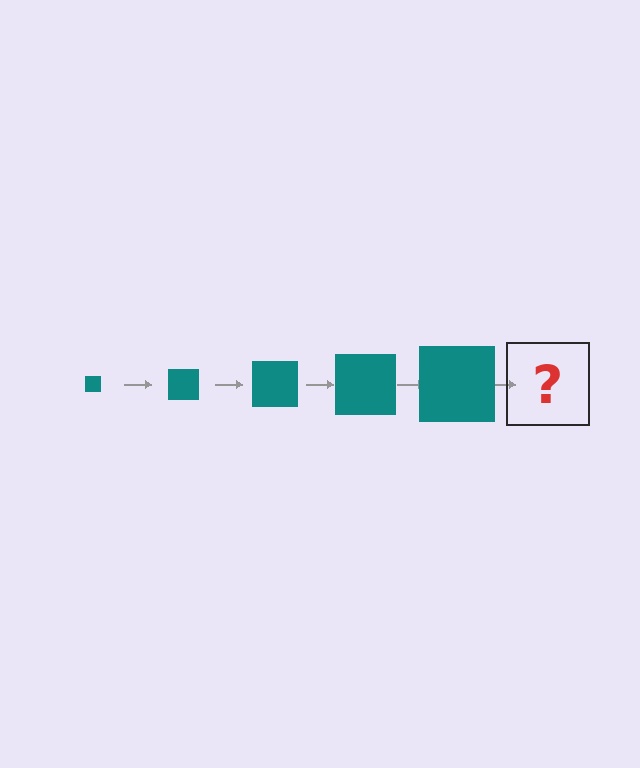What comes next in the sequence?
The next element should be a teal square, larger than the previous one.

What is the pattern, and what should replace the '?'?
The pattern is that the square gets progressively larger each step. The '?' should be a teal square, larger than the previous one.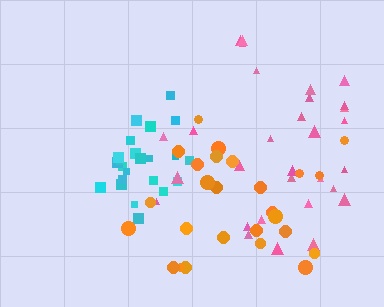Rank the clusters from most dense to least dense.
cyan, pink, orange.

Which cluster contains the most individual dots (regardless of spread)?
Pink (30).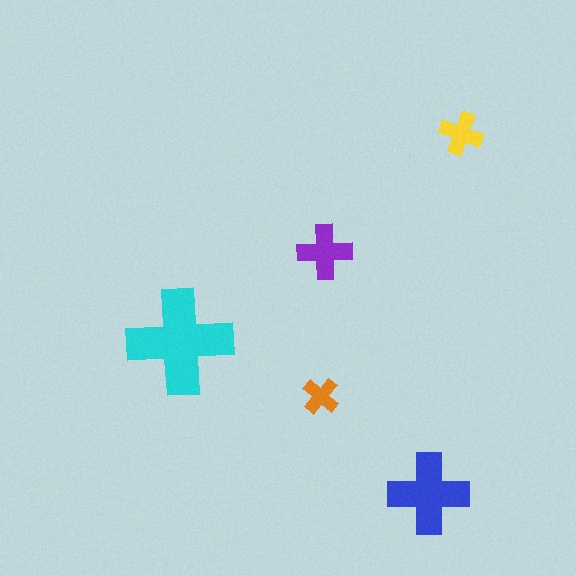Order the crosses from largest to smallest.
the cyan one, the blue one, the purple one, the yellow one, the orange one.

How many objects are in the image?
There are 5 objects in the image.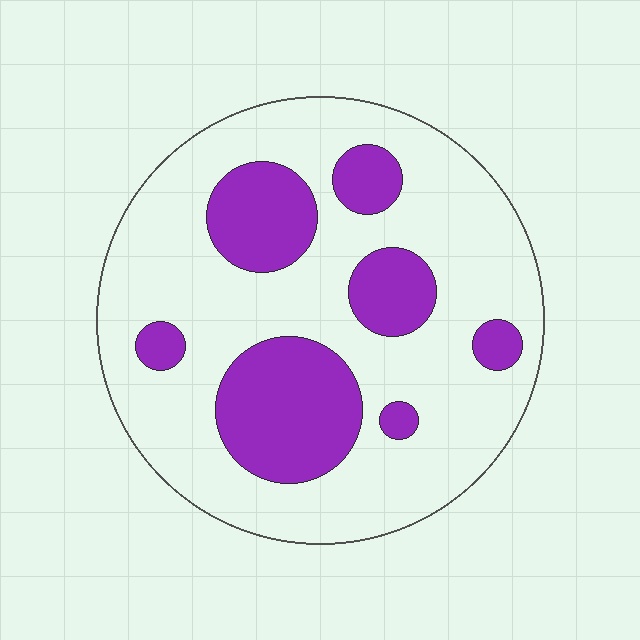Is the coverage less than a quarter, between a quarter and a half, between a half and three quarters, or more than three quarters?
Between a quarter and a half.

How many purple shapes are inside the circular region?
7.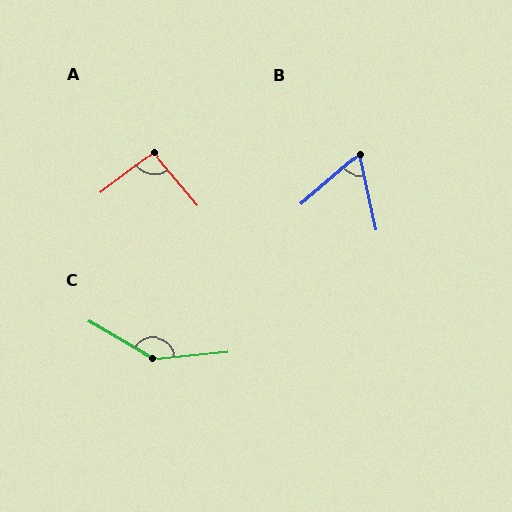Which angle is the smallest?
B, at approximately 61 degrees.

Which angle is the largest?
C, at approximately 144 degrees.